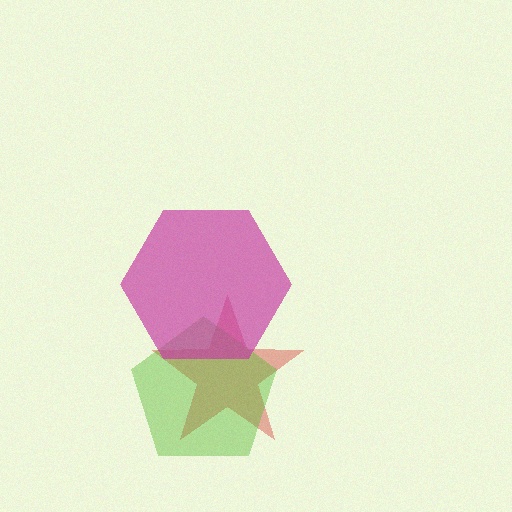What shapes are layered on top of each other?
The layered shapes are: a red star, a lime pentagon, a magenta hexagon.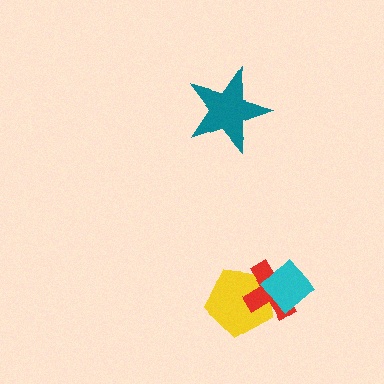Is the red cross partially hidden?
Yes, it is partially covered by another shape.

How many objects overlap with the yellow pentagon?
2 objects overlap with the yellow pentagon.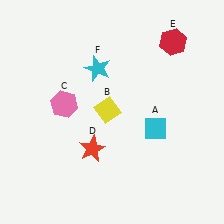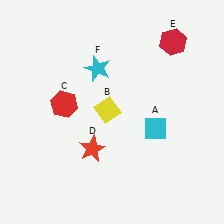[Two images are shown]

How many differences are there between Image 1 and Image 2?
There is 1 difference between the two images.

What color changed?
The hexagon (C) changed from pink in Image 1 to red in Image 2.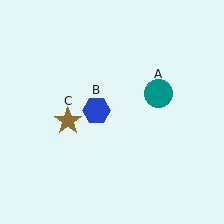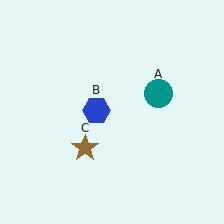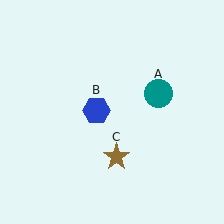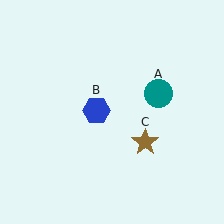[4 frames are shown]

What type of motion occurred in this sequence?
The brown star (object C) rotated counterclockwise around the center of the scene.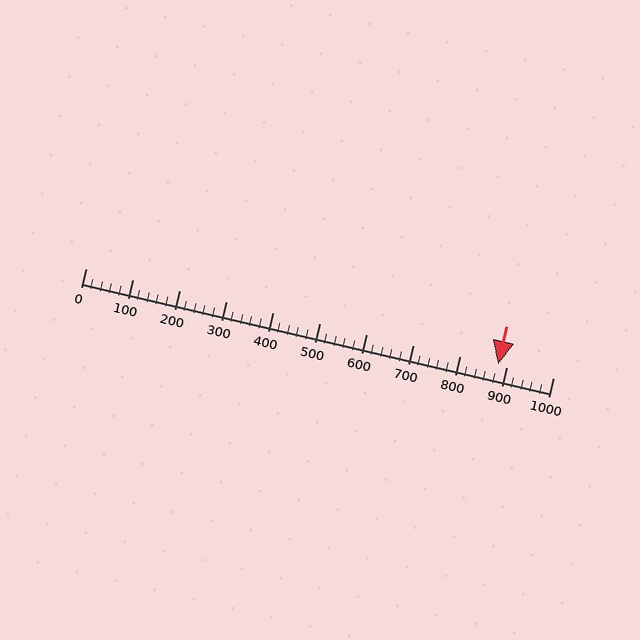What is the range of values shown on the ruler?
The ruler shows values from 0 to 1000.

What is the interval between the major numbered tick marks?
The major tick marks are spaced 100 units apart.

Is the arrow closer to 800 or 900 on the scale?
The arrow is closer to 900.